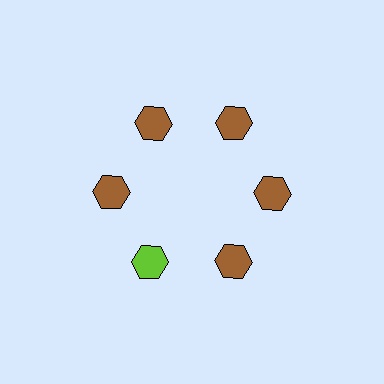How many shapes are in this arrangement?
There are 6 shapes arranged in a ring pattern.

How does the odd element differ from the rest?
It has a different color: lime instead of brown.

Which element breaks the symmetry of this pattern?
The lime hexagon at roughly the 7 o'clock position breaks the symmetry. All other shapes are brown hexagons.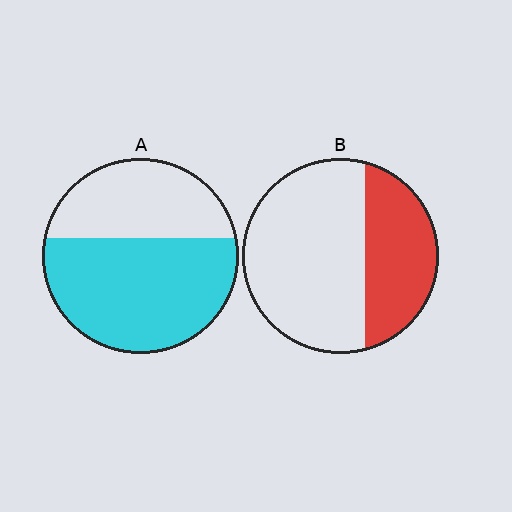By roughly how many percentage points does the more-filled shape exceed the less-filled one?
By roughly 25 percentage points (A over B).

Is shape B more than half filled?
No.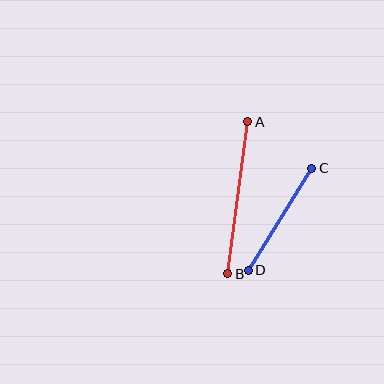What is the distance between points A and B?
The distance is approximately 153 pixels.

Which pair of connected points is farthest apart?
Points A and B are farthest apart.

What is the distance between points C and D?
The distance is approximately 120 pixels.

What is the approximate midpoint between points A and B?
The midpoint is at approximately (238, 198) pixels.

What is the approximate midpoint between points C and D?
The midpoint is at approximately (280, 219) pixels.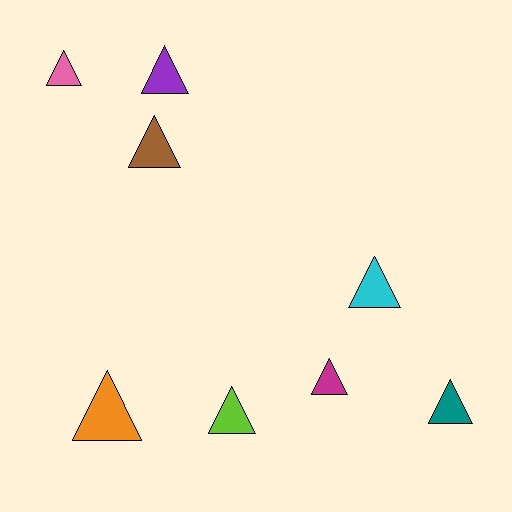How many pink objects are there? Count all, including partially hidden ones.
There is 1 pink object.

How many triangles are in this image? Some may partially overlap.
There are 8 triangles.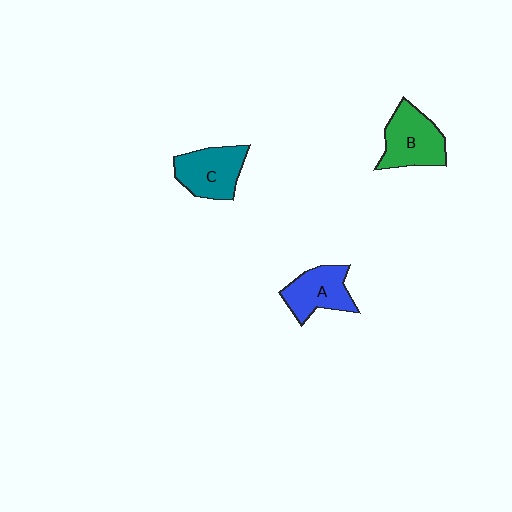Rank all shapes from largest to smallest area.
From largest to smallest: B (green), C (teal), A (blue).